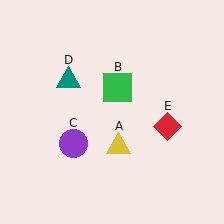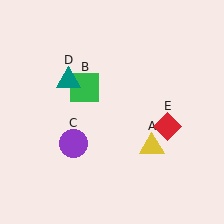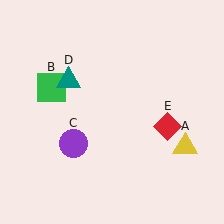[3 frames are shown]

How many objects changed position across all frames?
2 objects changed position: yellow triangle (object A), green square (object B).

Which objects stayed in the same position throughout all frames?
Purple circle (object C) and teal triangle (object D) and red diamond (object E) remained stationary.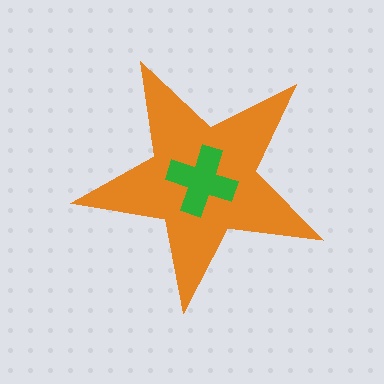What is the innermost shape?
The green cross.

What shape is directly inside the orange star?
The green cross.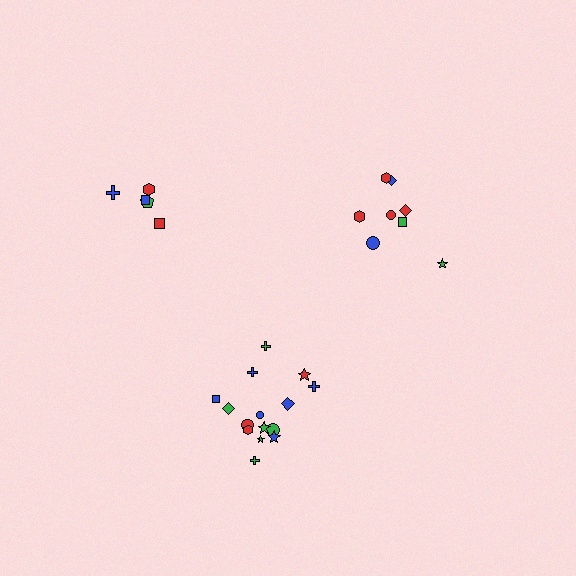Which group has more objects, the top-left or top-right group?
The top-right group.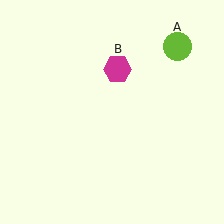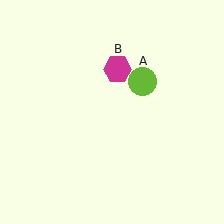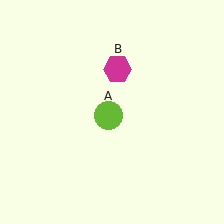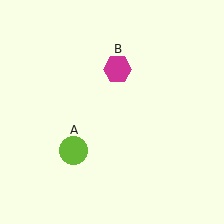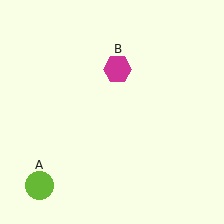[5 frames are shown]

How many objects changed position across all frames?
1 object changed position: lime circle (object A).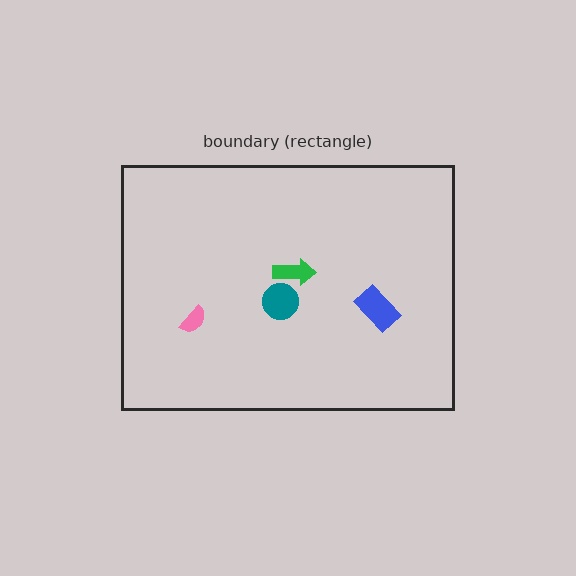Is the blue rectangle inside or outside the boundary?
Inside.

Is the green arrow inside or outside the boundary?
Inside.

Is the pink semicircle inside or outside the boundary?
Inside.